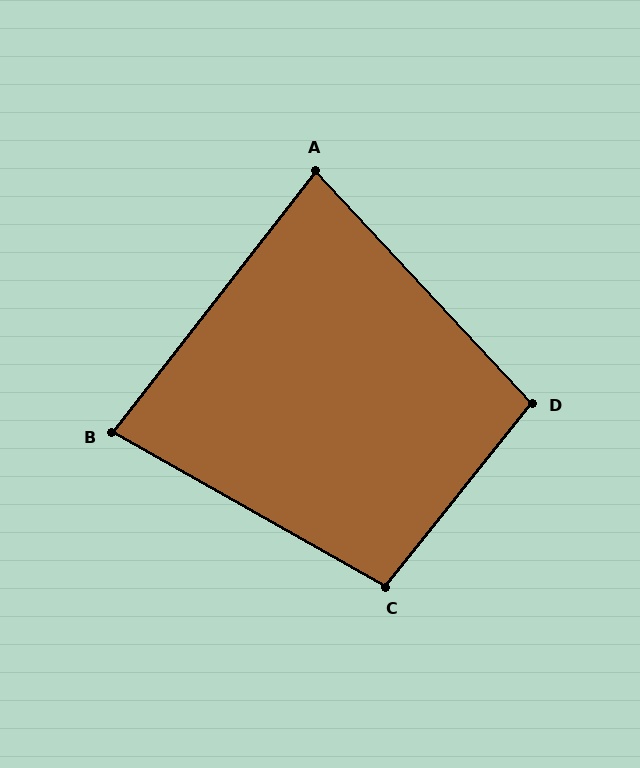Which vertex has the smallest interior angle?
A, at approximately 81 degrees.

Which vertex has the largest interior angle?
C, at approximately 99 degrees.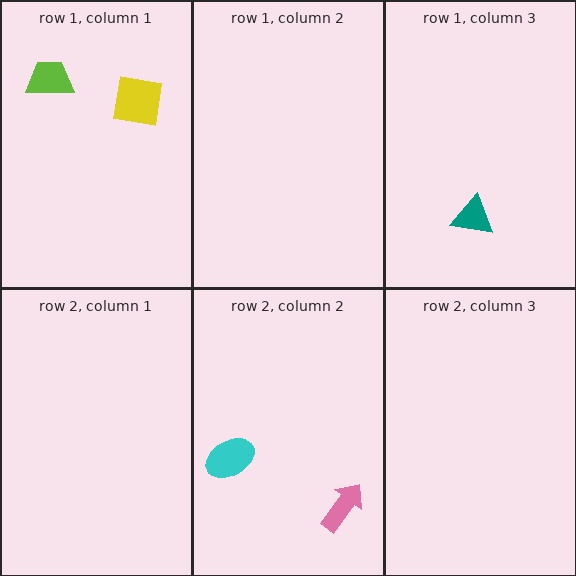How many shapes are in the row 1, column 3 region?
1.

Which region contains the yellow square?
The row 1, column 1 region.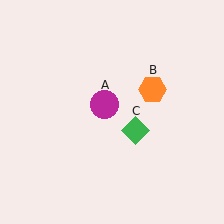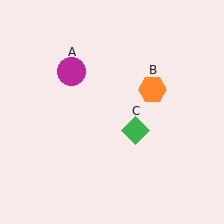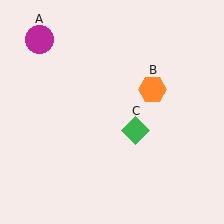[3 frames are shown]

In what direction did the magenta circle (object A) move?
The magenta circle (object A) moved up and to the left.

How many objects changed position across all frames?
1 object changed position: magenta circle (object A).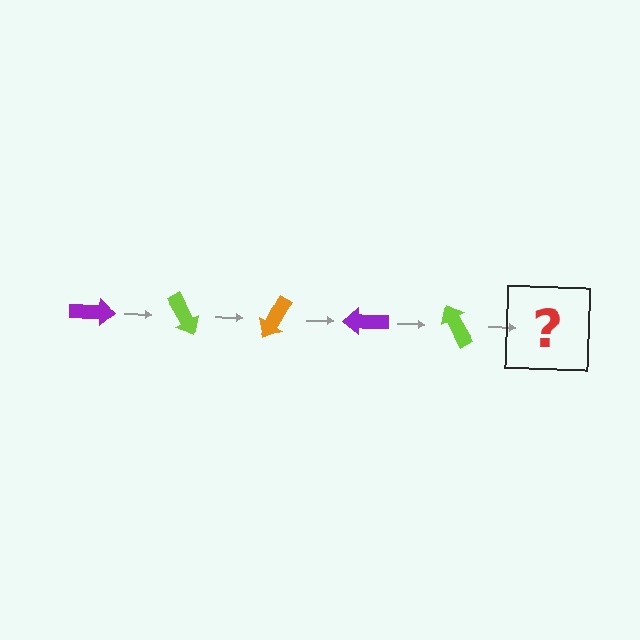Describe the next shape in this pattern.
It should be an orange arrow, rotated 300 degrees from the start.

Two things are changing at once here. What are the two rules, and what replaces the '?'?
The two rules are that it rotates 60 degrees each step and the color cycles through purple, lime, and orange. The '?' should be an orange arrow, rotated 300 degrees from the start.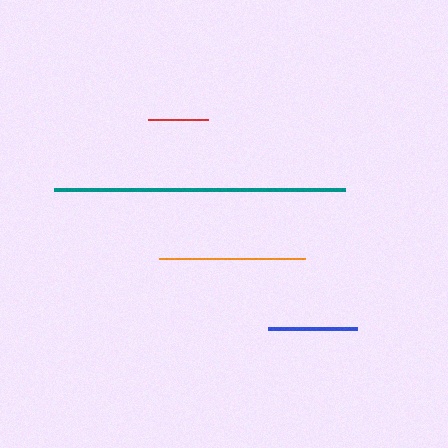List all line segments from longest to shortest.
From longest to shortest: teal, orange, blue, red.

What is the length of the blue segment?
The blue segment is approximately 90 pixels long.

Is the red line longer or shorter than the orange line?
The orange line is longer than the red line.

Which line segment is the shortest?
The red line is the shortest at approximately 60 pixels.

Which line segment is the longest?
The teal line is the longest at approximately 292 pixels.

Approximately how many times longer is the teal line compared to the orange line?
The teal line is approximately 2.0 times the length of the orange line.